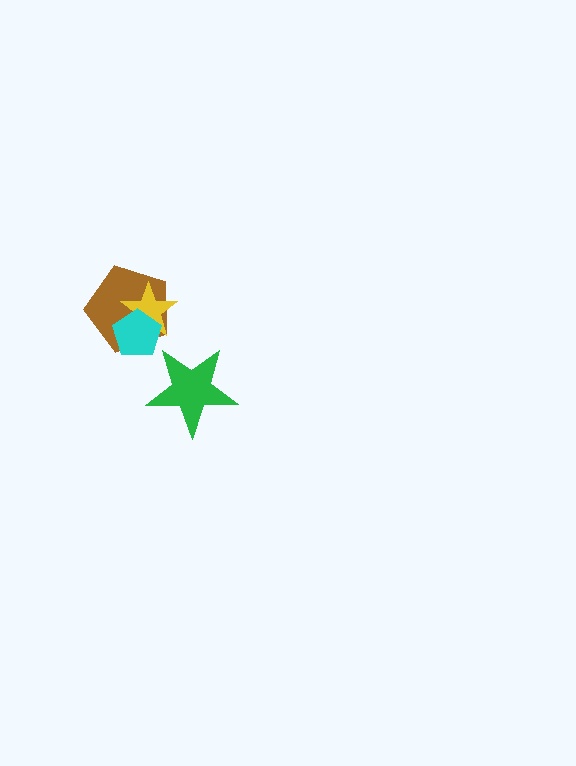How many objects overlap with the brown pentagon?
2 objects overlap with the brown pentagon.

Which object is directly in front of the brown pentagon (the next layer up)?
The yellow star is directly in front of the brown pentagon.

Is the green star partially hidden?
No, no other shape covers it.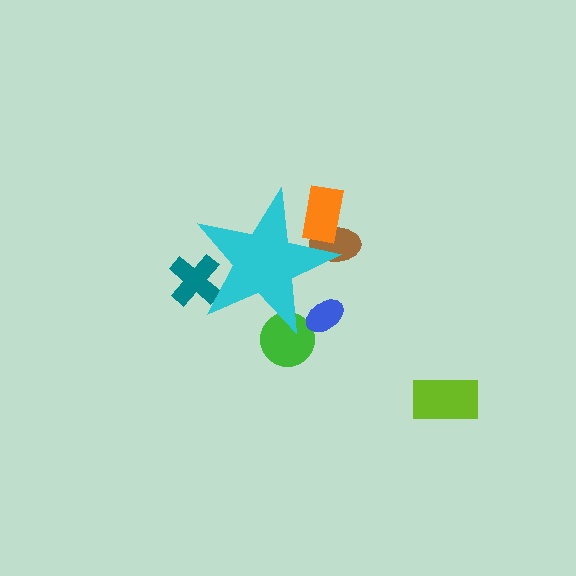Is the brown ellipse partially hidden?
Yes, the brown ellipse is partially hidden behind the cyan star.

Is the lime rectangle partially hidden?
No, the lime rectangle is fully visible.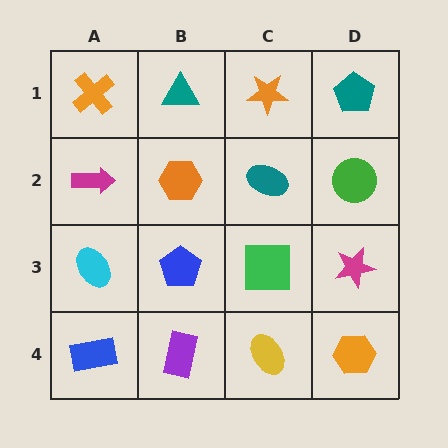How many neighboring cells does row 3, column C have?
4.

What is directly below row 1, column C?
A teal ellipse.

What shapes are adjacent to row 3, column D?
A green circle (row 2, column D), an orange hexagon (row 4, column D), a green square (row 3, column C).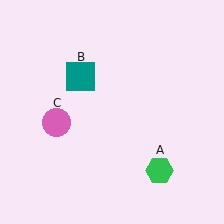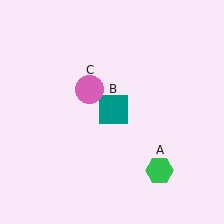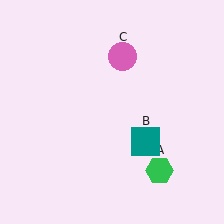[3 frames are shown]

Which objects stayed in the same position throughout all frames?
Green hexagon (object A) remained stationary.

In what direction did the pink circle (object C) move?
The pink circle (object C) moved up and to the right.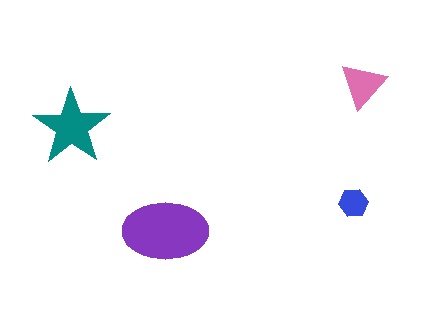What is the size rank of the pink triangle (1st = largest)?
3rd.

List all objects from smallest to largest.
The blue hexagon, the pink triangle, the teal star, the purple ellipse.